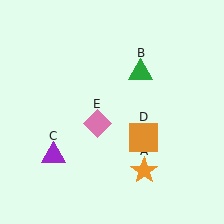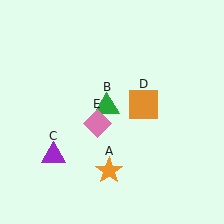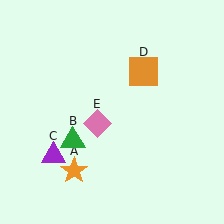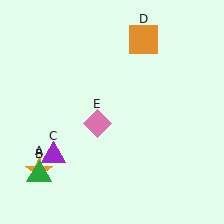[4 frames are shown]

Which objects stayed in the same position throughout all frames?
Purple triangle (object C) and pink diamond (object E) remained stationary.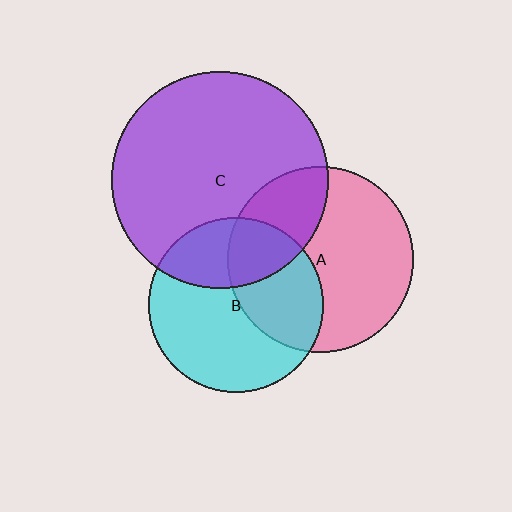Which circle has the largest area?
Circle C (purple).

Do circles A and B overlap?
Yes.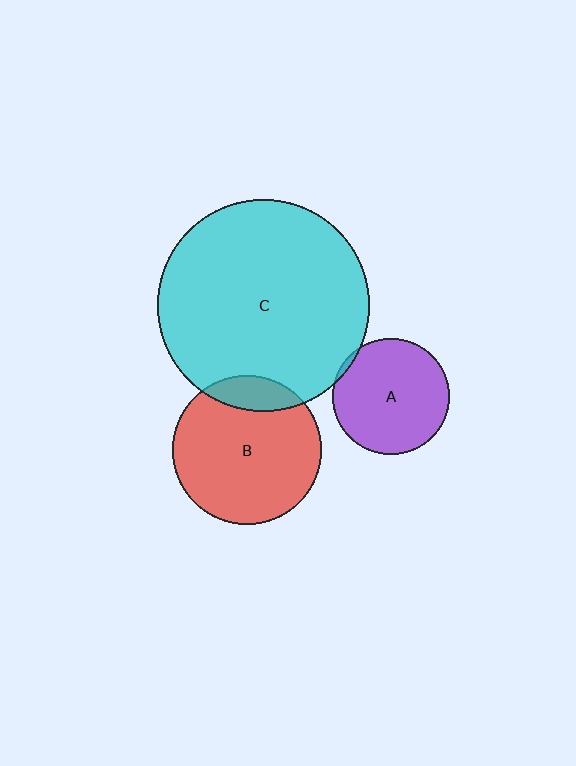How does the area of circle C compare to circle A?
Approximately 3.3 times.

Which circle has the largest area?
Circle C (cyan).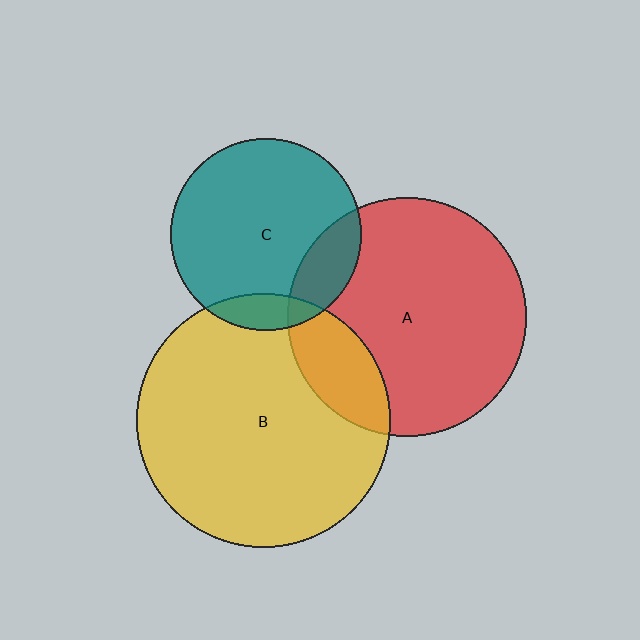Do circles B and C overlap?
Yes.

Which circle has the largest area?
Circle B (yellow).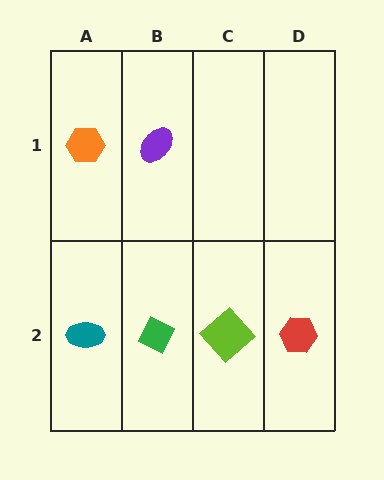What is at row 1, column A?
An orange hexagon.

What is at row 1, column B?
A purple ellipse.